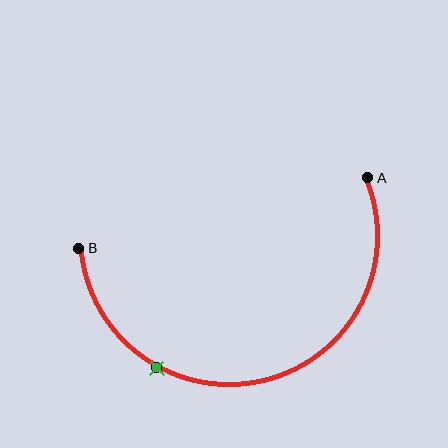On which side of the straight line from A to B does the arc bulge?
The arc bulges below the straight line connecting A and B.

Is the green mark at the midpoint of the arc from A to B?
No. The green mark lies on the arc but is closer to endpoint B. The arc midpoint would be at the point on the curve equidistant along the arc from both A and B.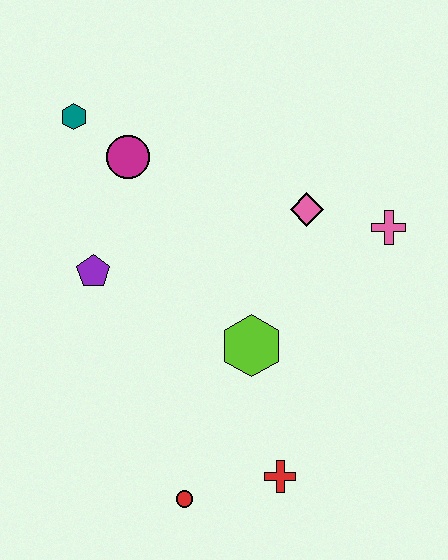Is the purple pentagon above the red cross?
Yes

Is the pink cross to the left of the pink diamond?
No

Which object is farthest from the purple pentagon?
The pink cross is farthest from the purple pentagon.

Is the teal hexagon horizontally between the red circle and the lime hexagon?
No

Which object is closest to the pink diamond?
The pink cross is closest to the pink diamond.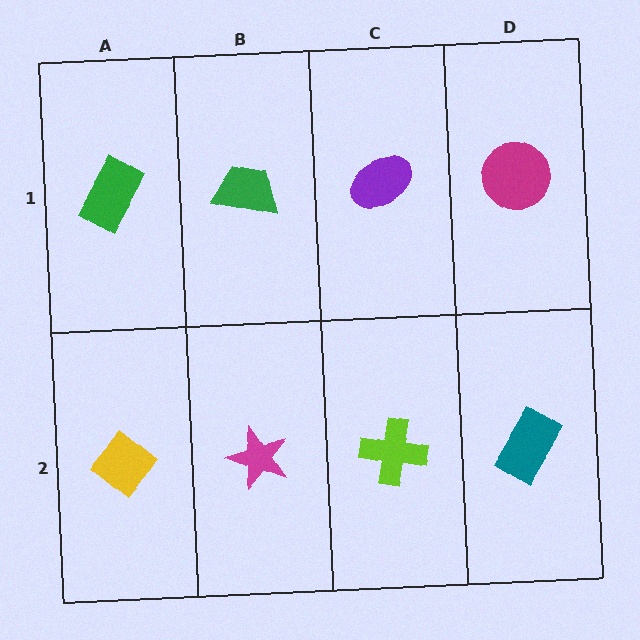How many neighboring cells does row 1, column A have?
2.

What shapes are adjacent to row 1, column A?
A yellow diamond (row 2, column A), a green trapezoid (row 1, column B).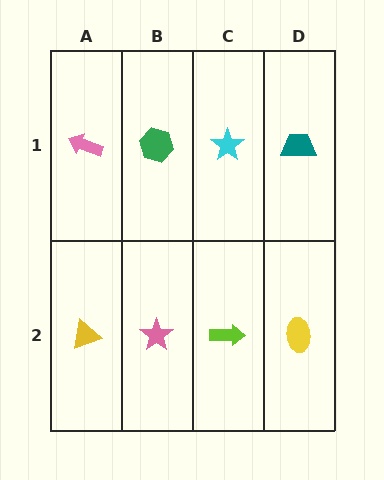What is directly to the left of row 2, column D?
A lime arrow.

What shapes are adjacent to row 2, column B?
A green hexagon (row 1, column B), a yellow triangle (row 2, column A), a lime arrow (row 2, column C).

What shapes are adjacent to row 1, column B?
A pink star (row 2, column B), a pink arrow (row 1, column A), a cyan star (row 1, column C).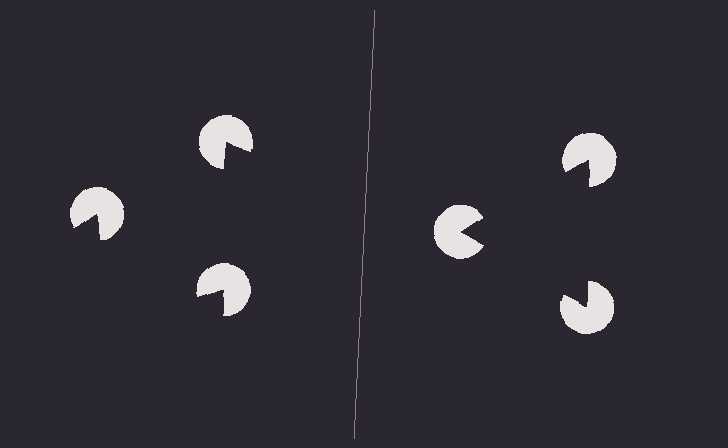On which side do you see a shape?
An illusory triangle appears on the right side. On the left side the wedge cuts are rotated, so no coherent shape forms.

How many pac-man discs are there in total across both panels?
6 — 3 on each side.